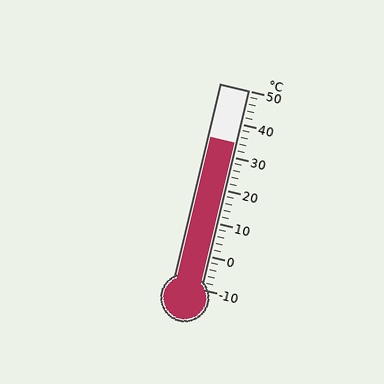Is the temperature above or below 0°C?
The temperature is above 0°C.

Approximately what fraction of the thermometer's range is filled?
The thermometer is filled to approximately 75% of its range.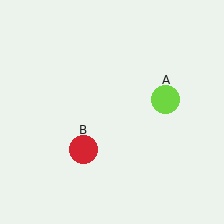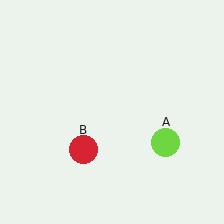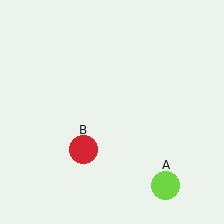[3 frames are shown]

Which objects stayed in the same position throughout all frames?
Red circle (object B) remained stationary.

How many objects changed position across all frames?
1 object changed position: lime circle (object A).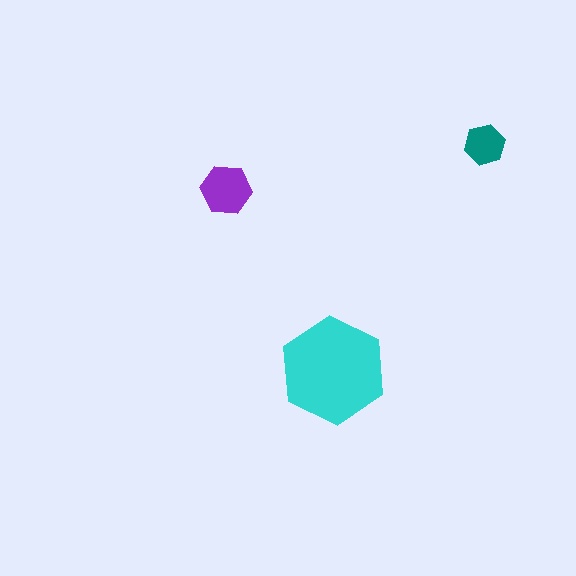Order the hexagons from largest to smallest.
the cyan one, the purple one, the teal one.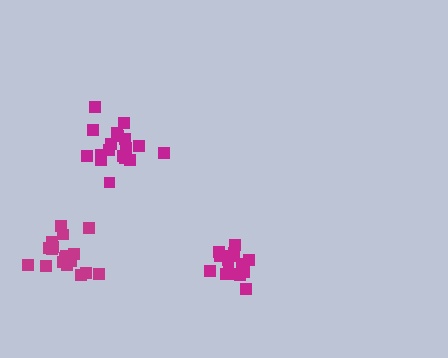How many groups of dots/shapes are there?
There are 3 groups.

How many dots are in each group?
Group 1: 18 dots, Group 2: 15 dots, Group 3: 18 dots (51 total).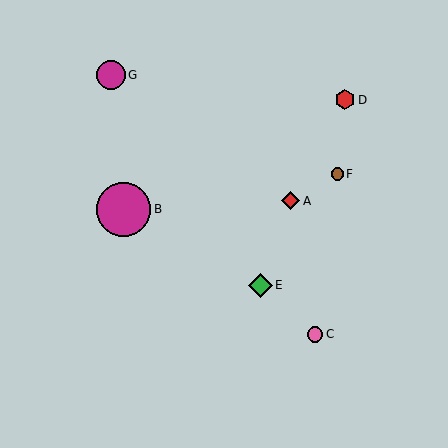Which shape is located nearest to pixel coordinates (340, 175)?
The brown circle (labeled F) at (337, 174) is nearest to that location.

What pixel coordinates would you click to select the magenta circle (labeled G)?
Click at (111, 75) to select the magenta circle G.